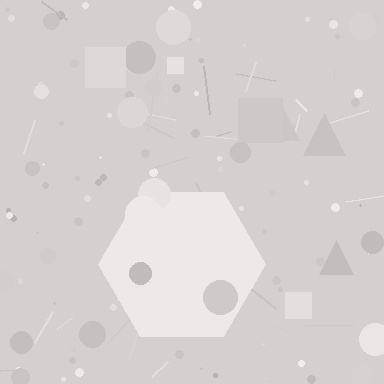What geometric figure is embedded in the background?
A hexagon is embedded in the background.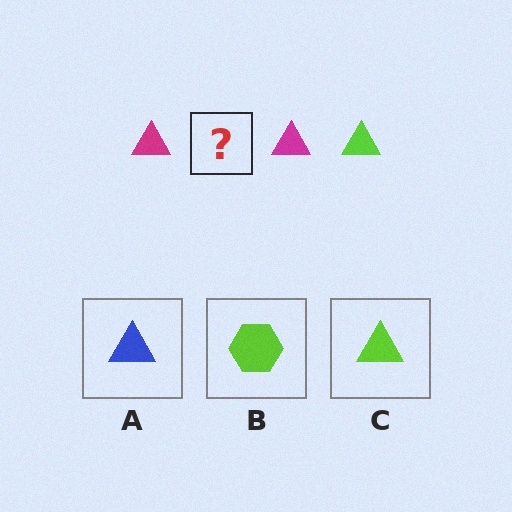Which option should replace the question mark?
Option C.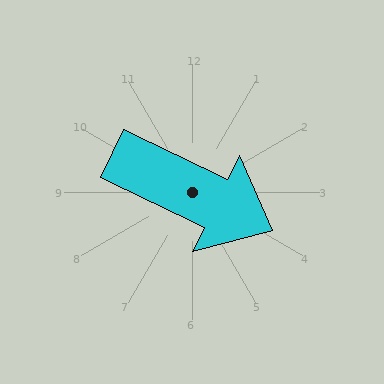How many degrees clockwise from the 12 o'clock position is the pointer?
Approximately 116 degrees.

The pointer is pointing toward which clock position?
Roughly 4 o'clock.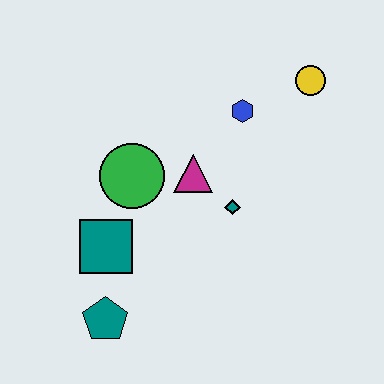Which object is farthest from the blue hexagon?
The teal pentagon is farthest from the blue hexagon.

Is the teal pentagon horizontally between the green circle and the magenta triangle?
No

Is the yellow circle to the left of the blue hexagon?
No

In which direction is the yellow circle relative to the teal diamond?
The yellow circle is above the teal diamond.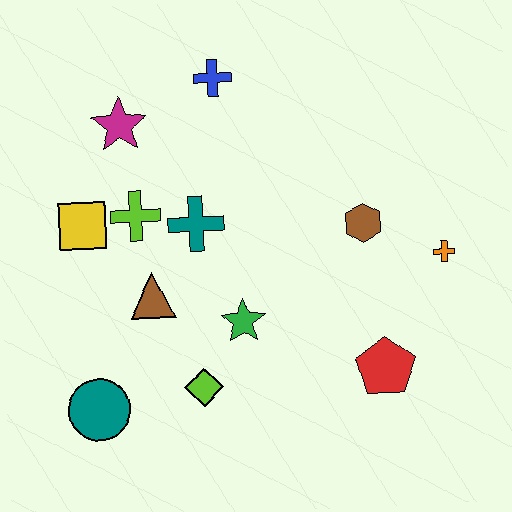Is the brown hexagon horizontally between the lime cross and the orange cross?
Yes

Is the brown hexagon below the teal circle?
No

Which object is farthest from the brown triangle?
The orange cross is farthest from the brown triangle.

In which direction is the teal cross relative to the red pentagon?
The teal cross is to the left of the red pentagon.